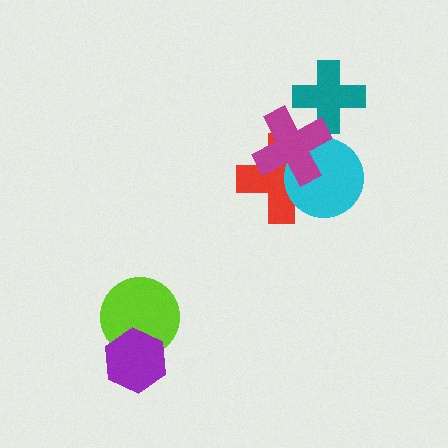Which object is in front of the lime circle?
The purple hexagon is in front of the lime circle.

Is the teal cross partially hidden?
Yes, it is partially covered by another shape.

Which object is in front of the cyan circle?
The magenta cross is in front of the cyan circle.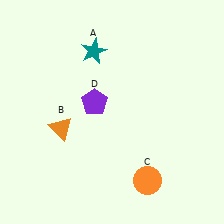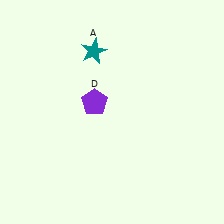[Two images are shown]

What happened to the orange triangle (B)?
The orange triangle (B) was removed in Image 2. It was in the bottom-left area of Image 1.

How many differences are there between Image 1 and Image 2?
There are 2 differences between the two images.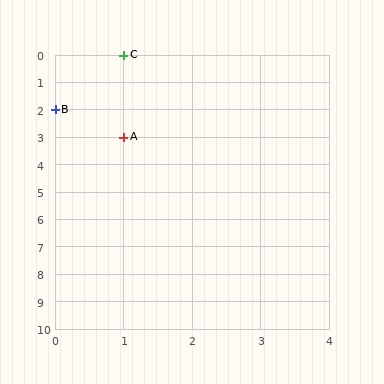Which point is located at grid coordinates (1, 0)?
Point C is at (1, 0).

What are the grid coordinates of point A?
Point A is at grid coordinates (1, 3).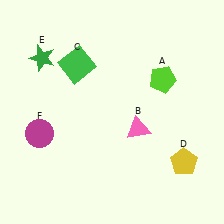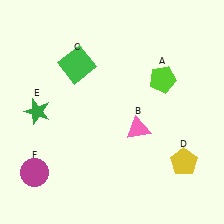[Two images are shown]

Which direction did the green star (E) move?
The green star (E) moved down.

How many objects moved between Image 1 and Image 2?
2 objects moved between the two images.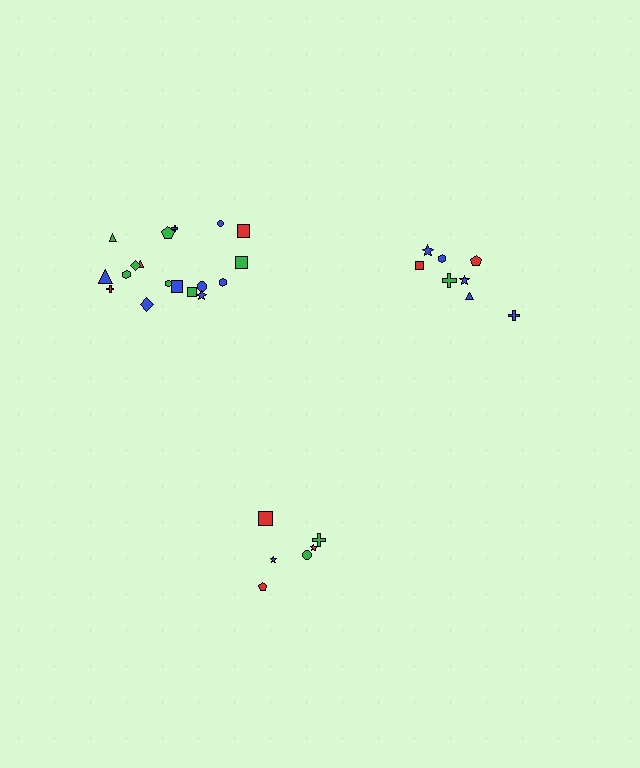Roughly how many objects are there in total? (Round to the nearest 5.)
Roughly 30 objects in total.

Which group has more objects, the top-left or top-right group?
The top-left group.